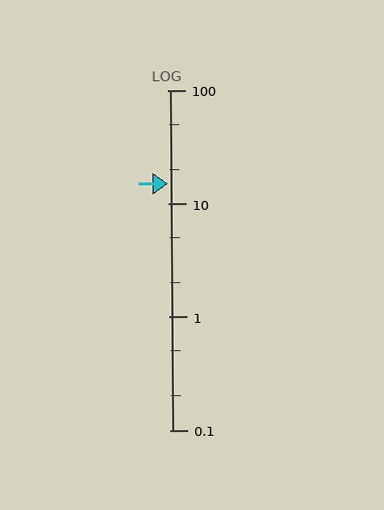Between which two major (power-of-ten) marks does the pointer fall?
The pointer is between 10 and 100.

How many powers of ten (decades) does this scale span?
The scale spans 3 decades, from 0.1 to 100.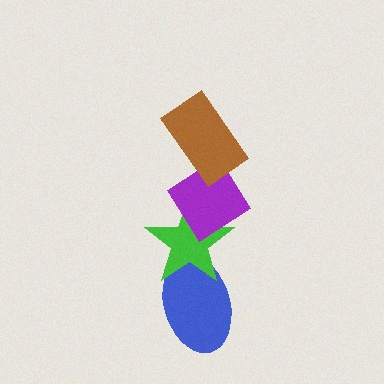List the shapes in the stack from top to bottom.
From top to bottom: the brown rectangle, the purple diamond, the green star, the blue ellipse.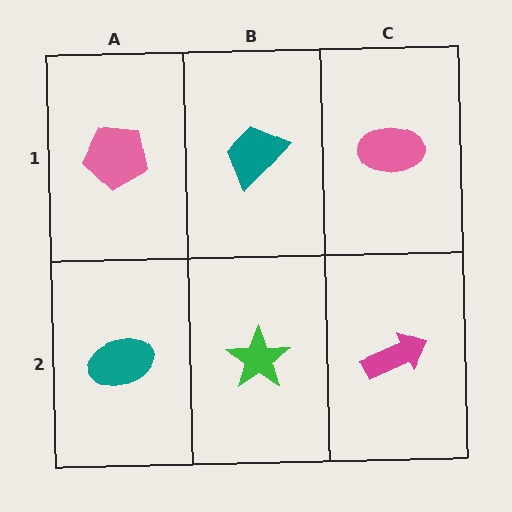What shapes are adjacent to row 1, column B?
A green star (row 2, column B), a pink pentagon (row 1, column A), a pink ellipse (row 1, column C).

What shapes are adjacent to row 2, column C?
A pink ellipse (row 1, column C), a green star (row 2, column B).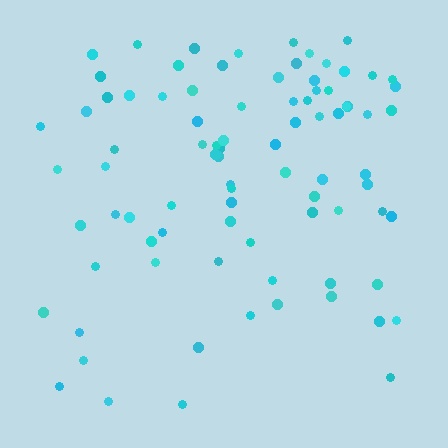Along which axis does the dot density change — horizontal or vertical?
Vertical.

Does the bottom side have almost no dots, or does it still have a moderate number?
Still a moderate number, just noticeably fewer than the top.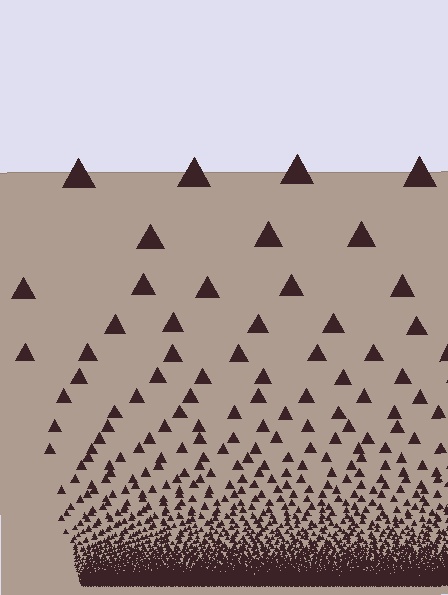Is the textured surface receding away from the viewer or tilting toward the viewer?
The surface appears to tilt toward the viewer. Texture elements get larger and sparser toward the top.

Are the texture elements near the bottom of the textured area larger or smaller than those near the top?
Smaller. The gradient is inverted — elements near the bottom are smaller and denser.